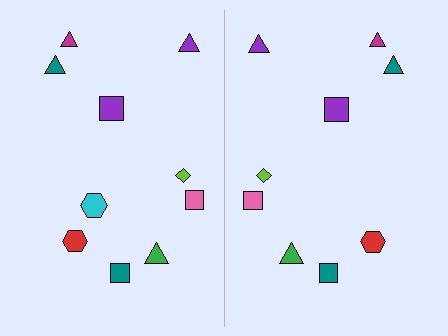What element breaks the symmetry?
A cyan hexagon is missing from the right side.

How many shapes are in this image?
There are 19 shapes in this image.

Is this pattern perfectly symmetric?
No, the pattern is not perfectly symmetric. A cyan hexagon is missing from the right side.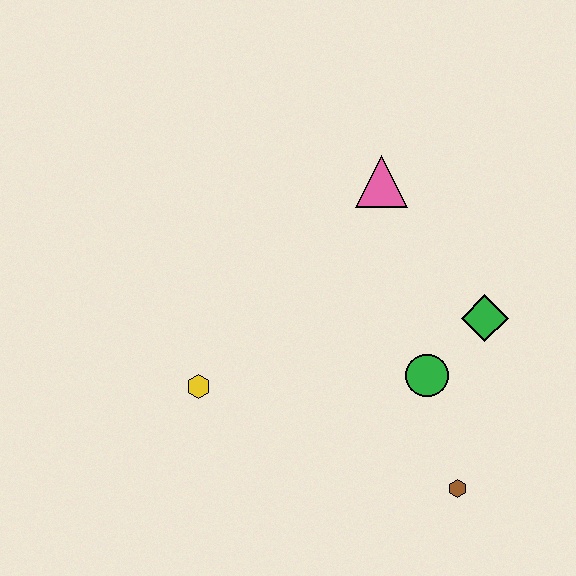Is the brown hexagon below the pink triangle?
Yes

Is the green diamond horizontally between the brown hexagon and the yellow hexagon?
No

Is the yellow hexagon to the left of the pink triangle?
Yes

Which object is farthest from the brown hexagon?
The pink triangle is farthest from the brown hexagon.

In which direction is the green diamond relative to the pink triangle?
The green diamond is below the pink triangle.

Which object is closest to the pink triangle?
The green diamond is closest to the pink triangle.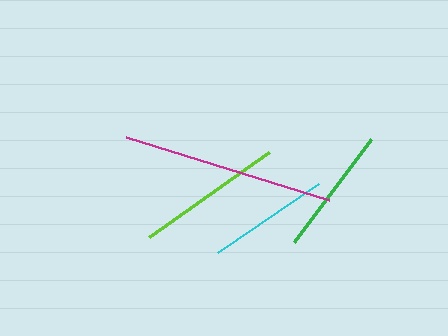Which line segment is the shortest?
The cyan line is the shortest at approximately 122 pixels.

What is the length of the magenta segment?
The magenta segment is approximately 213 pixels long.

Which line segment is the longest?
The magenta line is the longest at approximately 213 pixels.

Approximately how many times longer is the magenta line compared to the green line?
The magenta line is approximately 1.6 times the length of the green line.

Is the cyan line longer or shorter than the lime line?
The lime line is longer than the cyan line.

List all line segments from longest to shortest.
From longest to shortest: magenta, lime, green, cyan.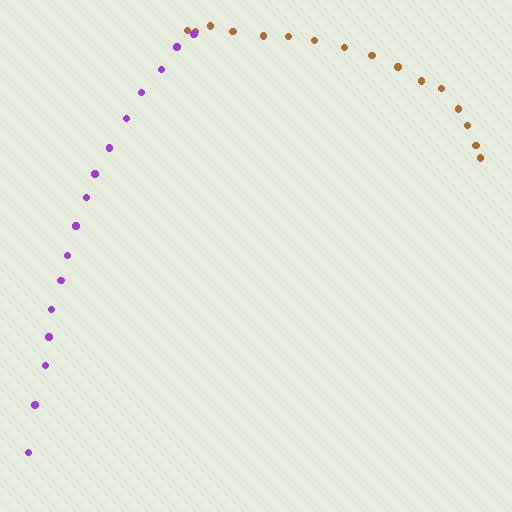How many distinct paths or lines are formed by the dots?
There are 2 distinct paths.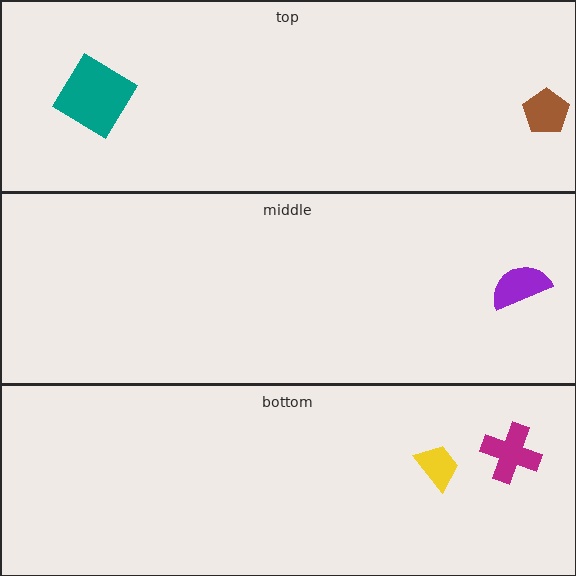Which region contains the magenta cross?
The bottom region.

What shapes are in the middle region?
The purple semicircle.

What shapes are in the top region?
The teal diamond, the brown pentagon.